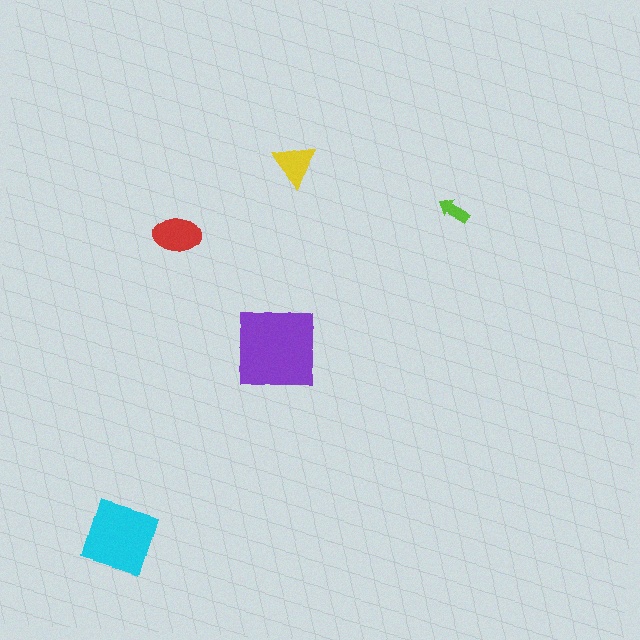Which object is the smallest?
The lime arrow.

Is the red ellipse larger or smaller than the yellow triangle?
Larger.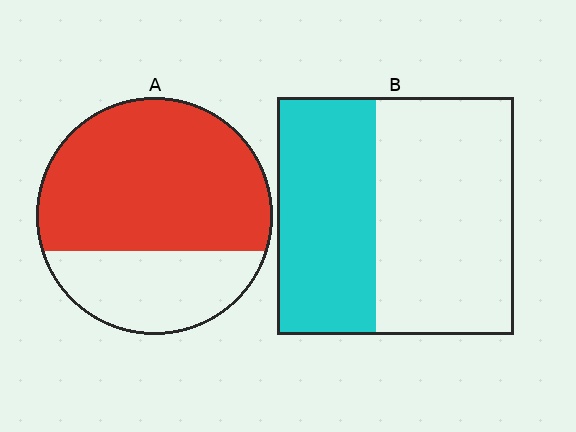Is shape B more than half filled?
No.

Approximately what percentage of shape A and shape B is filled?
A is approximately 70% and B is approximately 40%.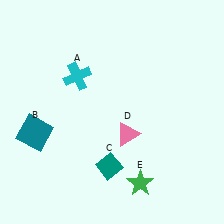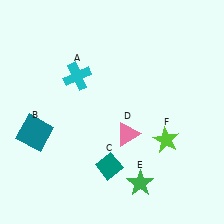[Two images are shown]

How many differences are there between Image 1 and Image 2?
There is 1 difference between the two images.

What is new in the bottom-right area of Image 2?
A lime star (F) was added in the bottom-right area of Image 2.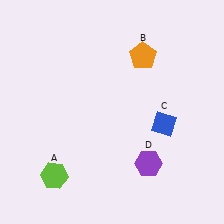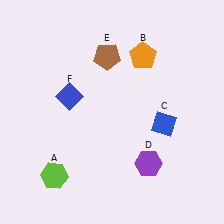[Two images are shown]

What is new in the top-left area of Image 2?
A blue diamond (F) was added in the top-left area of Image 2.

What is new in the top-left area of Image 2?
A brown pentagon (E) was added in the top-left area of Image 2.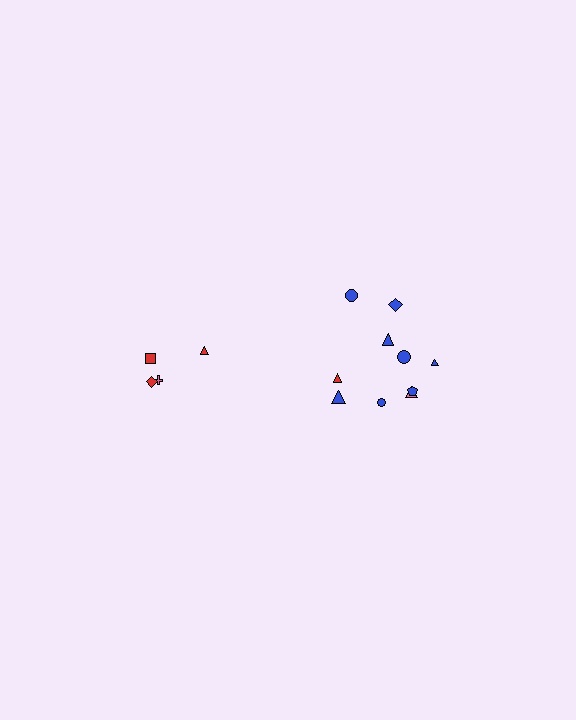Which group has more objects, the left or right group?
The right group.